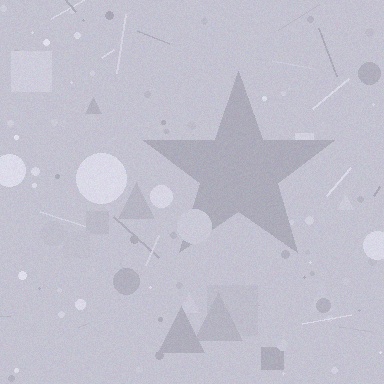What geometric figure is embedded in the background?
A star is embedded in the background.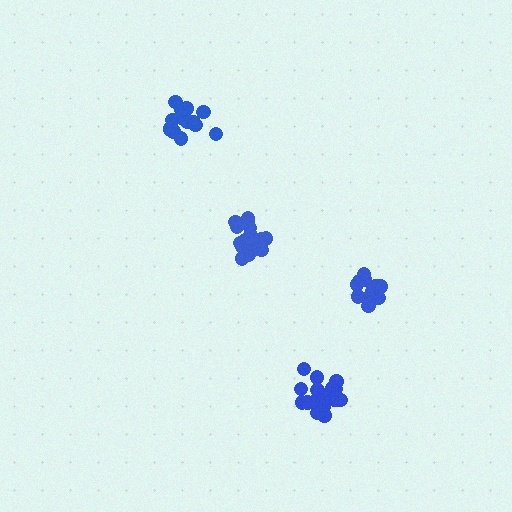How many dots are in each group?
Group 1: 19 dots, Group 2: 19 dots, Group 3: 15 dots, Group 4: 15 dots (68 total).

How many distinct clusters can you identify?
There are 4 distinct clusters.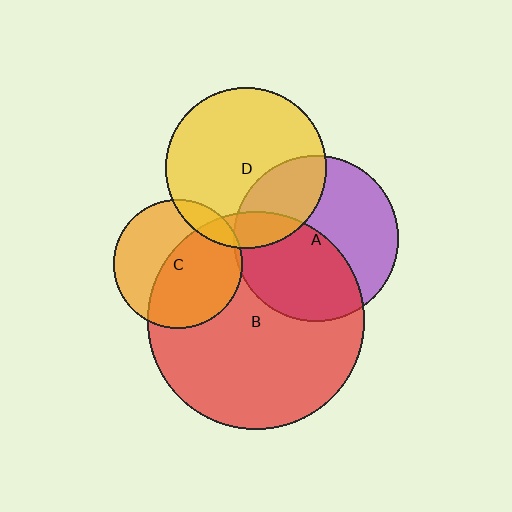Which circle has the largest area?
Circle B (red).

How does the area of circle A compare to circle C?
Approximately 1.6 times.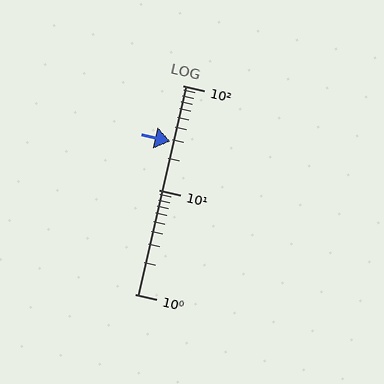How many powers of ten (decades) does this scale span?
The scale spans 2 decades, from 1 to 100.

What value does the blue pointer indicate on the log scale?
The pointer indicates approximately 29.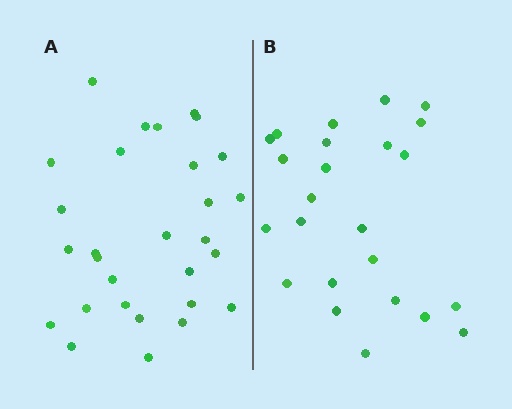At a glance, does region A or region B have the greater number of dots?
Region A (the left region) has more dots.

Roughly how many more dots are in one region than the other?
Region A has about 5 more dots than region B.